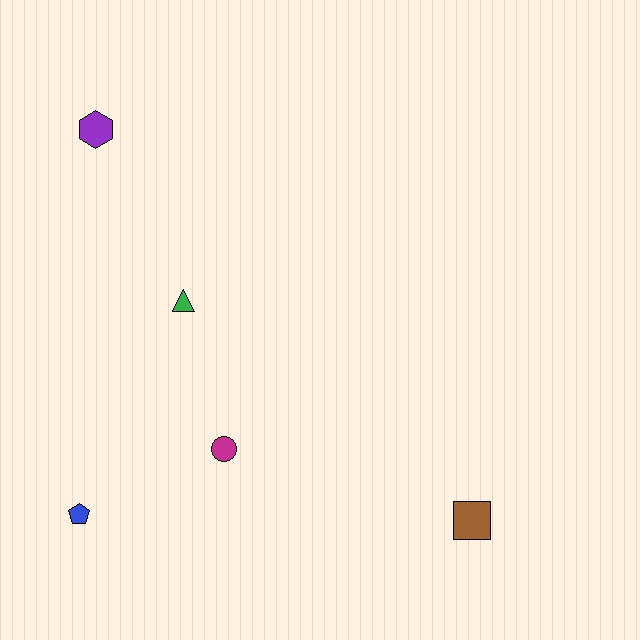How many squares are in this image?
There is 1 square.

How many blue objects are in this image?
There is 1 blue object.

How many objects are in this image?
There are 5 objects.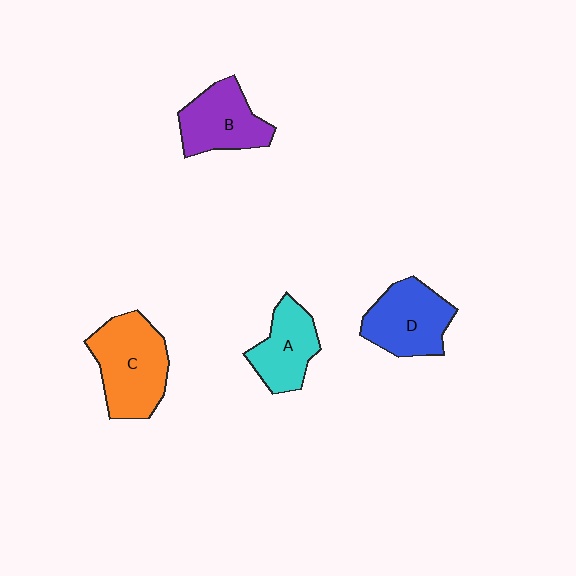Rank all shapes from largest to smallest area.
From largest to smallest: C (orange), D (blue), B (purple), A (cyan).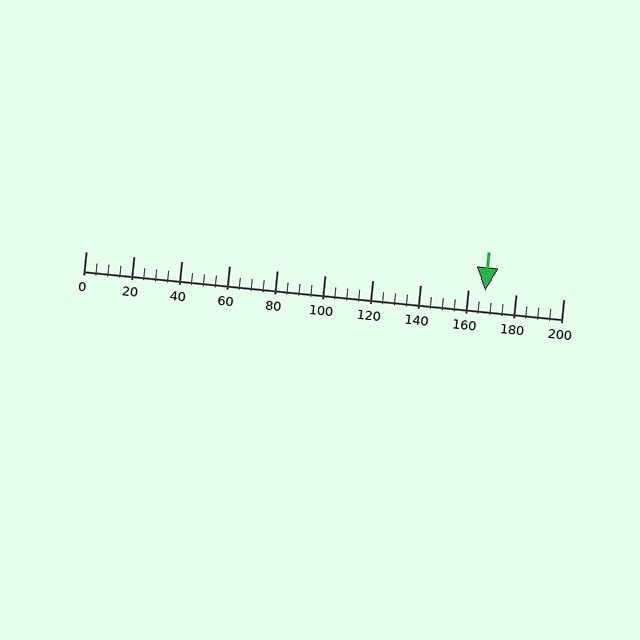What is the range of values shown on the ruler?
The ruler shows values from 0 to 200.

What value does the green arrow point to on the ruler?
The green arrow points to approximately 167.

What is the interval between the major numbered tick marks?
The major tick marks are spaced 20 units apart.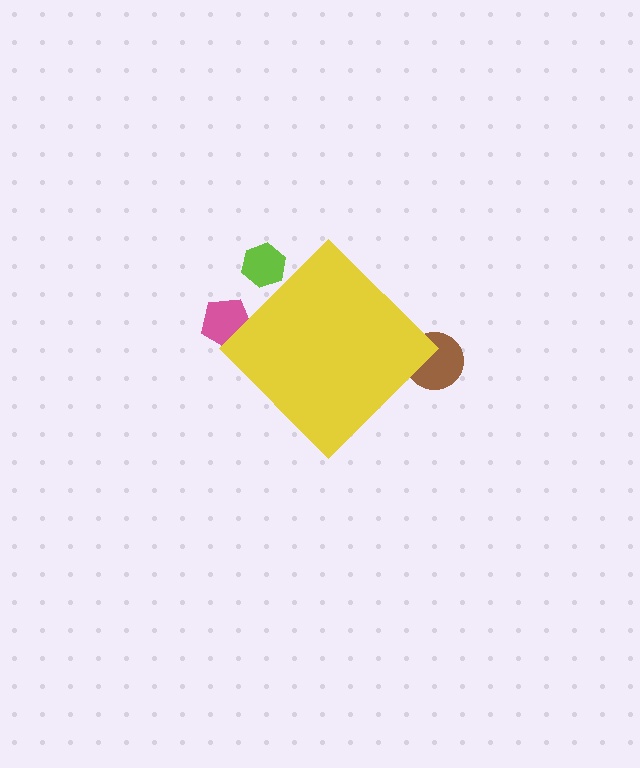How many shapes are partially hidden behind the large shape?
3 shapes are partially hidden.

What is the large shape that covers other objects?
A yellow diamond.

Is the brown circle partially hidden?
Yes, the brown circle is partially hidden behind the yellow diamond.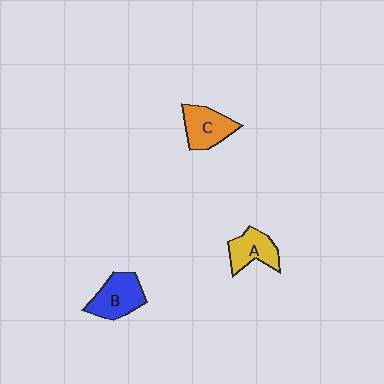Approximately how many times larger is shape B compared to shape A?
Approximately 1.2 times.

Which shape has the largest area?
Shape B (blue).